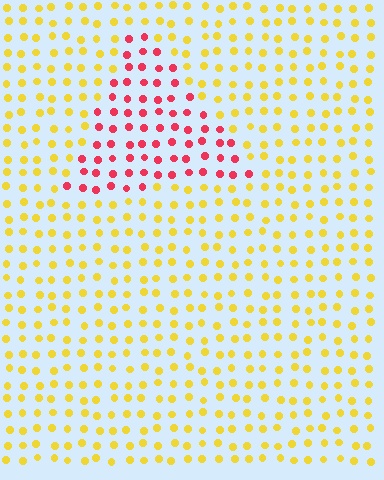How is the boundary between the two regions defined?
The boundary is defined purely by a slight shift in hue (about 64 degrees). Spacing, size, and orientation are identical on both sides.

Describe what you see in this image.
The image is filled with small yellow elements in a uniform arrangement. A triangle-shaped region is visible where the elements are tinted to a slightly different hue, forming a subtle color boundary.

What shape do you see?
I see a triangle.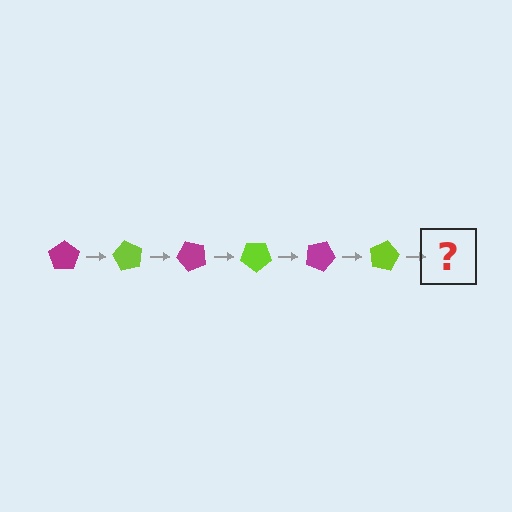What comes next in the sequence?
The next element should be a magenta pentagon, rotated 360 degrees from the start.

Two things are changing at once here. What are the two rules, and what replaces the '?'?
The two rules are that it rotates 60 degrees each step and the color cycles through magenta and lime. The '?' should be a magenta pentagon, rotated 360 degrees from the start.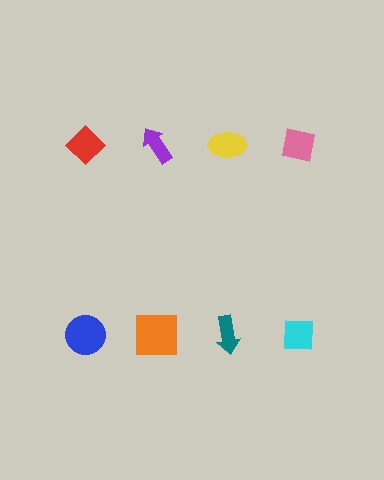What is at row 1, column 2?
A purple arrow.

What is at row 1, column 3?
A yellow ellipse.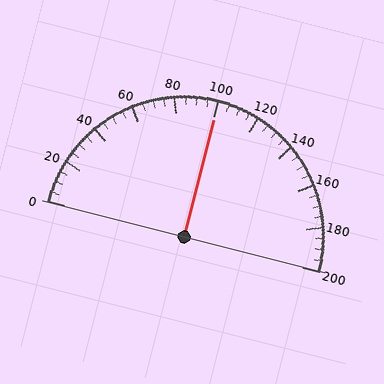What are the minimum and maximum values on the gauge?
The gauge ranges from 0 to 200.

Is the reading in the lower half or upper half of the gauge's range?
The reading is in the upper half of the range (0 to 200).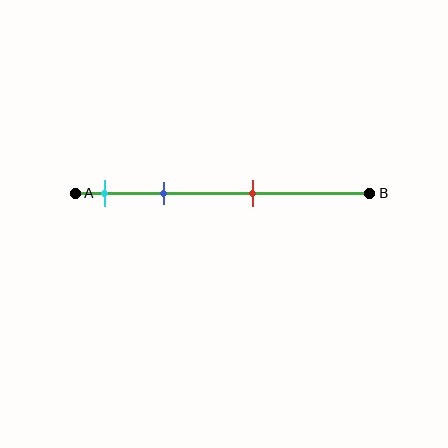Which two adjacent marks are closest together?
The cyan and blue marks are the closest adjacent pair.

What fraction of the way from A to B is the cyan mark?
The cyan mark is approximately 10% (0.1) of the way from A to B.